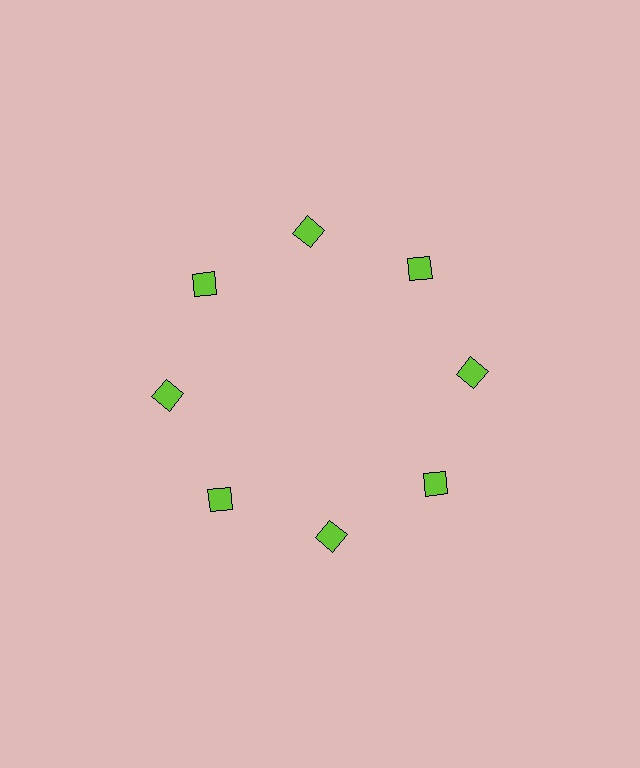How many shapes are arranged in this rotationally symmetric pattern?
There are 8 shapes, arranged in 8 groups of 1.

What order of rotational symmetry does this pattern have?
This pattern has 8-fold rotational symmetry.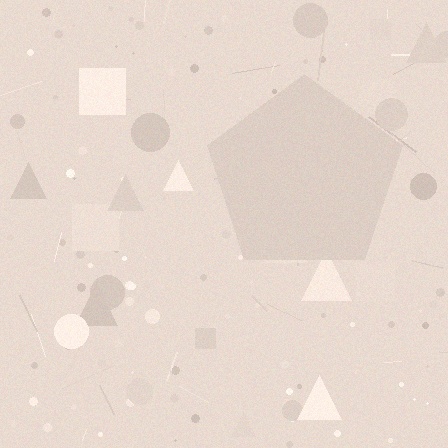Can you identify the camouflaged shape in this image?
The camouflaged shape is a pentagon.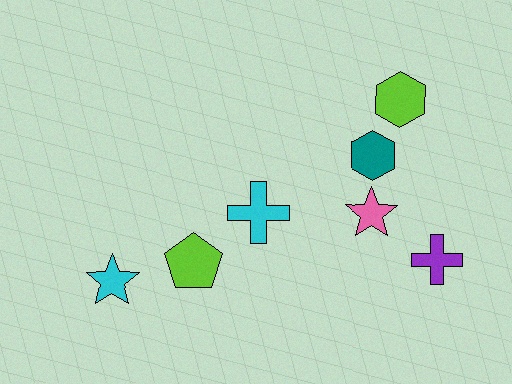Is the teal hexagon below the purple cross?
No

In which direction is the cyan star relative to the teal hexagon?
The cyan star is to the left of the teal hexagon.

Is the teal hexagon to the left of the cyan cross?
No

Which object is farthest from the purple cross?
The cyan star is farthest from the purple cross.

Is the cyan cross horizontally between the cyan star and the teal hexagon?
Yes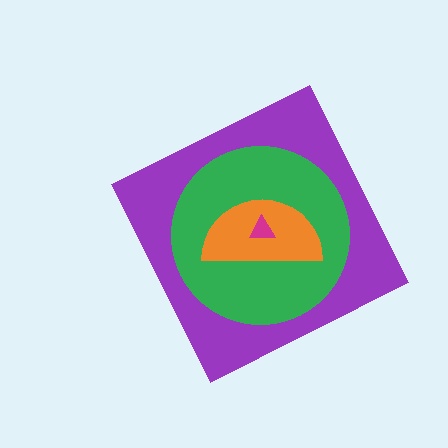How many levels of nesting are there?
4.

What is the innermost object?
The magenta triangle.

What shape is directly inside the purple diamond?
The green circle.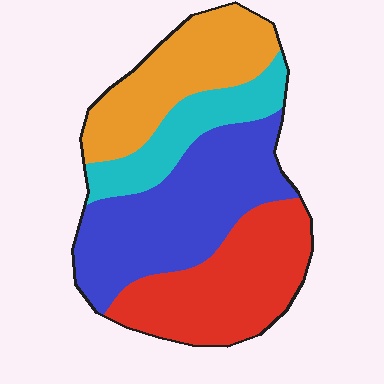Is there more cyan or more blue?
Blue.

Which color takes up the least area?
Cyan, at roughly 15%.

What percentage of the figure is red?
Red takes up about one quarter (1/4) of the figure.